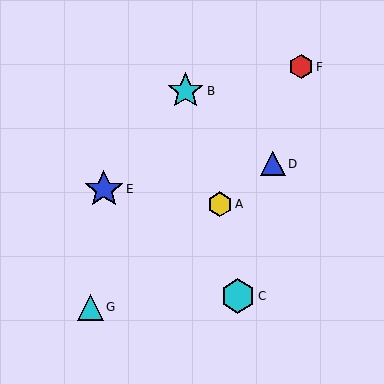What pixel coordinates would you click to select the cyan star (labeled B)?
Click at (185, 91) to select the cyan star B.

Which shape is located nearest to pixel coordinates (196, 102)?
The cyan star (labeled B) at (185, 91) is nearest to that location.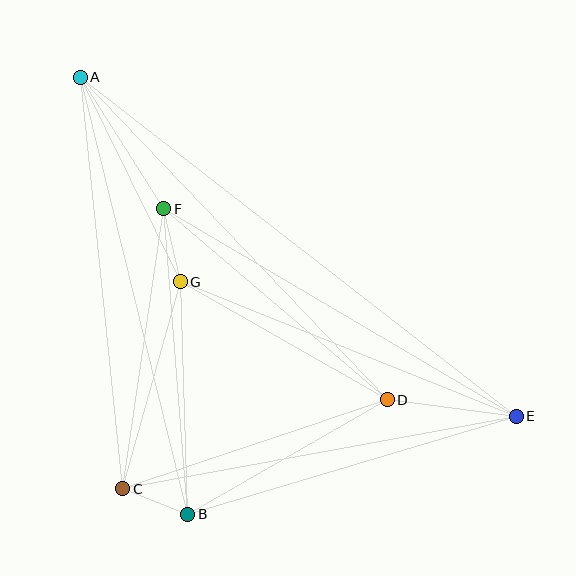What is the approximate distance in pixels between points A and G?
The distance between A and G is approximately 228 pixels.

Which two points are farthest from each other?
Points A and E are farthest from each other.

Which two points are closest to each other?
Points B and C are closest to each other.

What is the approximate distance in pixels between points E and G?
The distance between E and G is approximately 362 pixels.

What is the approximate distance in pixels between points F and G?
The distance between F and G is approximately 75 pixels.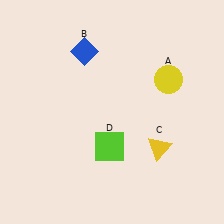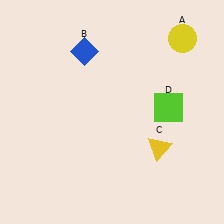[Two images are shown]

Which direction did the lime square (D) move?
The lime square (D) moved right.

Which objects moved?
The objects that moved are: the yellow circle (A), the lime square (D).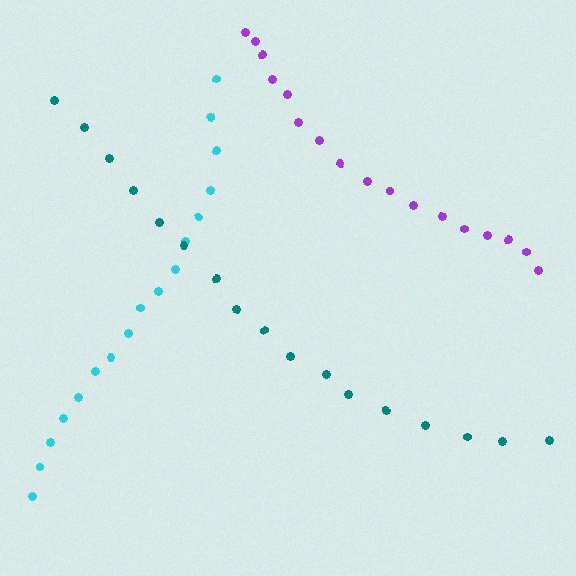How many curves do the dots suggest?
There are 3 distinct paths.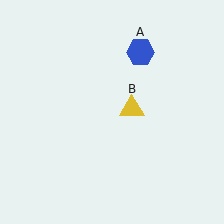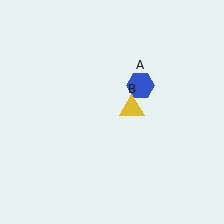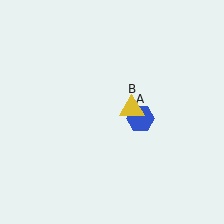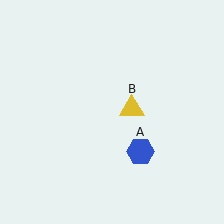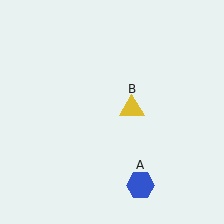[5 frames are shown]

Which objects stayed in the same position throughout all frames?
Yellow triangle (object B) remained stationary.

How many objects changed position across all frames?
1 object changed position: blue hexagon (object A).